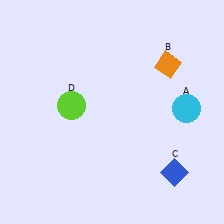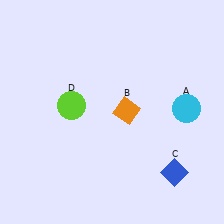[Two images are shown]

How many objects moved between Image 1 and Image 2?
1 object moved between the two images.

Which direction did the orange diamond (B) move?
The orange diamond (B) moved down.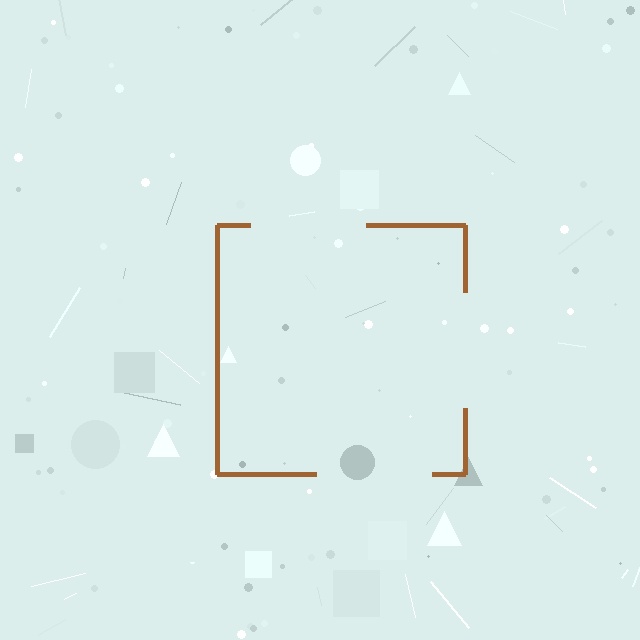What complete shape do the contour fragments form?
The contour fragments form a square.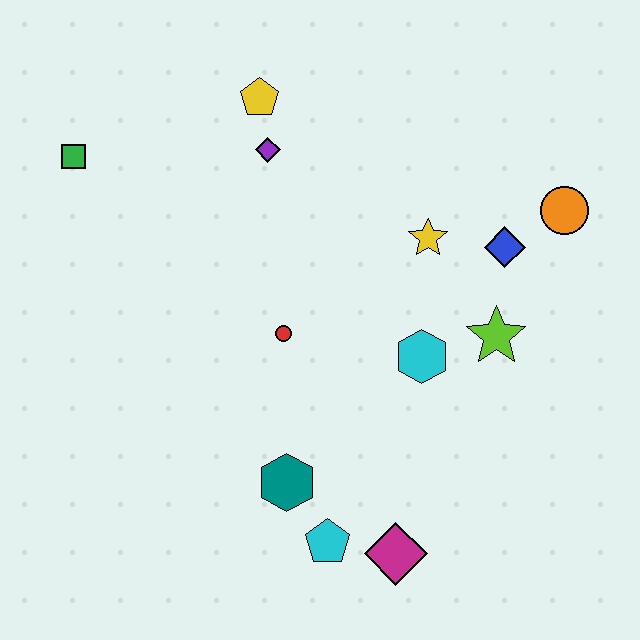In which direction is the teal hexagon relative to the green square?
The teal hexagon is below the green square.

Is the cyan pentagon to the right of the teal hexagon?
Yes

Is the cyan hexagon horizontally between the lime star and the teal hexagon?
Yes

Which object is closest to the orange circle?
The blue diamond is closest to the orange circle.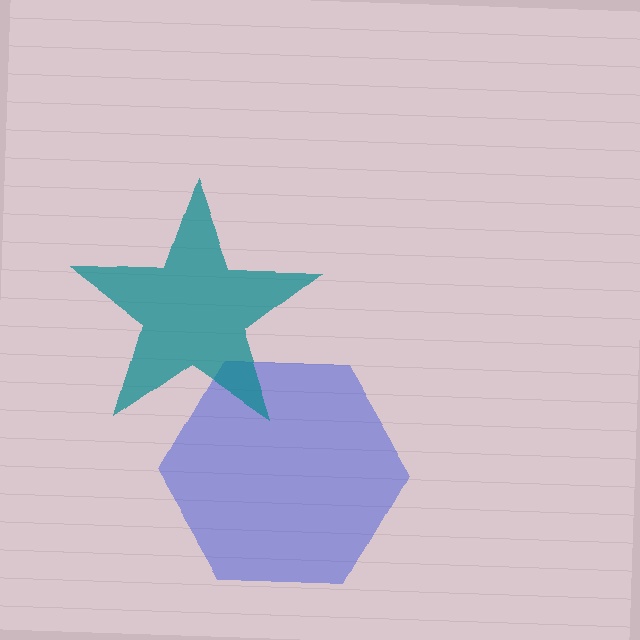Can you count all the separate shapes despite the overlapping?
Yes, there are 2 separate shapes.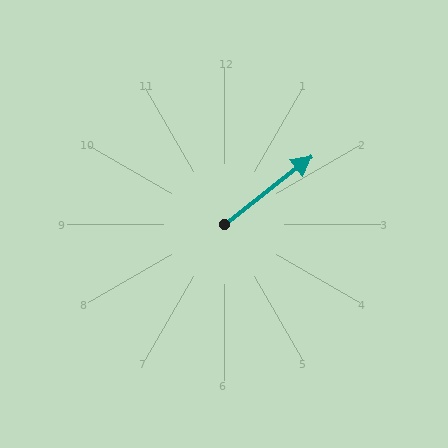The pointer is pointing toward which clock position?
Roughly 2 o'clock.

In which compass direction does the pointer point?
Northeast.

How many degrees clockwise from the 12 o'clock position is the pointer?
Approximately 52 degrees.